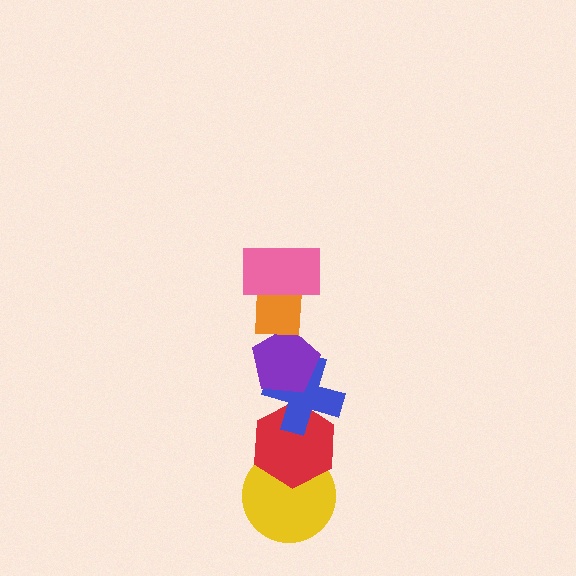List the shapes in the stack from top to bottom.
From top to bottom: the pink rectangle, the orange square, the purple pentagon, the blue cross, the red hexagon, the yellow circle.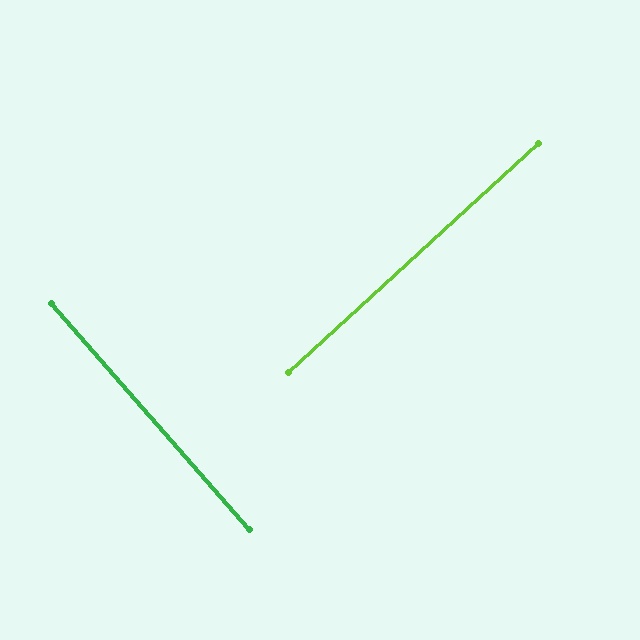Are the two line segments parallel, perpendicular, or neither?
Perpendicular — they meet at approximately 89°.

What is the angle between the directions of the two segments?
Approximately 89 degrees.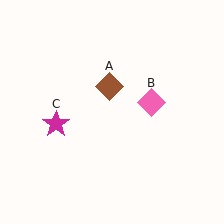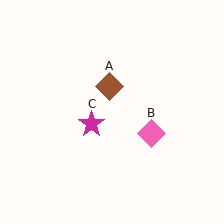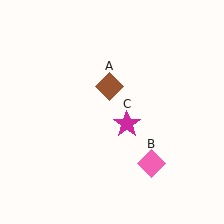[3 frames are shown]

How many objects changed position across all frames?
2 objects changed position: pink diamond (object B), magenta star (object C).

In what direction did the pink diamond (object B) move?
The pink diamond (object B) moved down.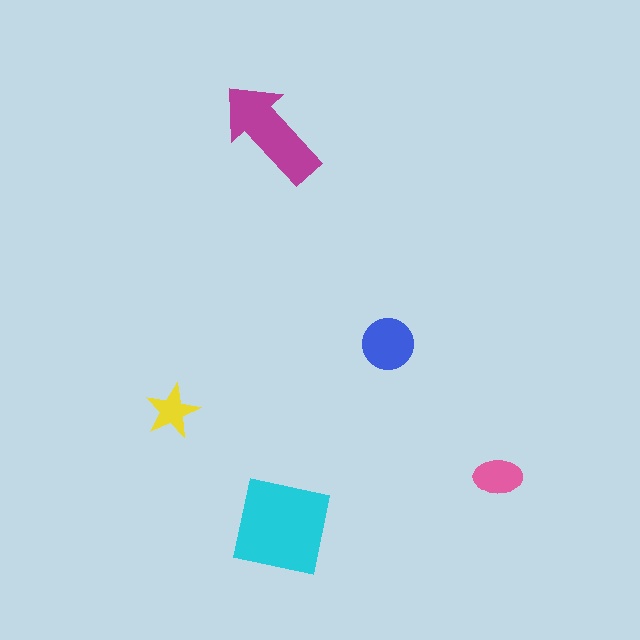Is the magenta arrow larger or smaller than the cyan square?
Smaller.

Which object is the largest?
The cyan square.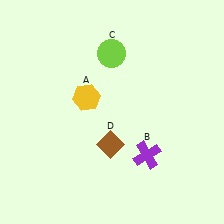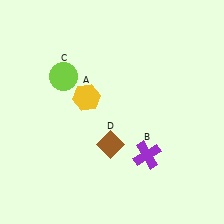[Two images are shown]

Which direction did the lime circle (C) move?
The lime circle (C) moved left.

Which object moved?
The lime circle (C) moved left.